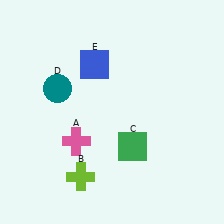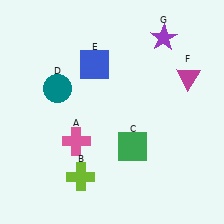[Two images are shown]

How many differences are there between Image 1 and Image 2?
There are 2 differences between the two images.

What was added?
A magenta triangle (F), a purple star (G) were added in Image 2.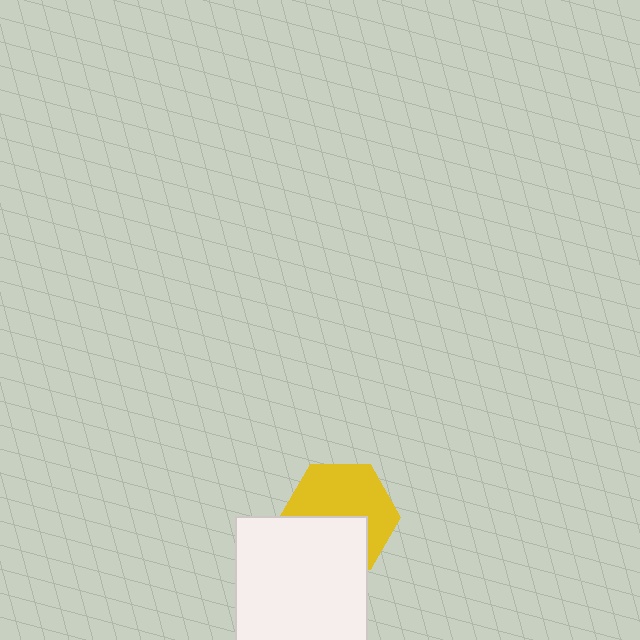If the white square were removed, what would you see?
You would see the complete yellow hexagon.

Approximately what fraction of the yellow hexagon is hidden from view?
Roughly 41% of the yellow hexagon is hidden behind the white square.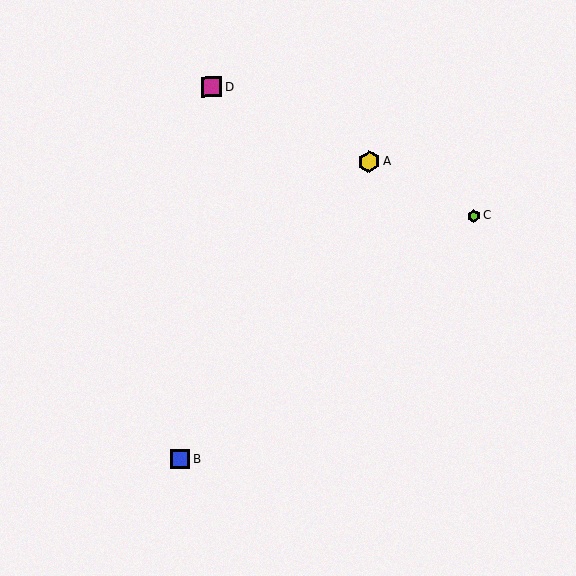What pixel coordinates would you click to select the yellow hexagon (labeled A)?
Click at (369, 162) to select the yellow hexagon A.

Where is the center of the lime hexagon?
The center of the lime hexagon is at (473, 216).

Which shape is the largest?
The yellow hexagon (labeled A) is the largest.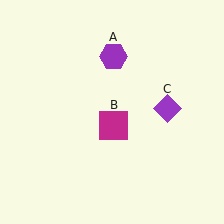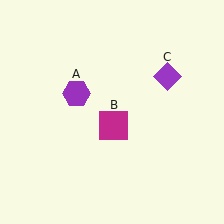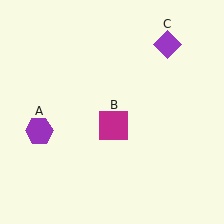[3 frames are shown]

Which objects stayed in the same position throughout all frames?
Magenta square (object B) remained stationary.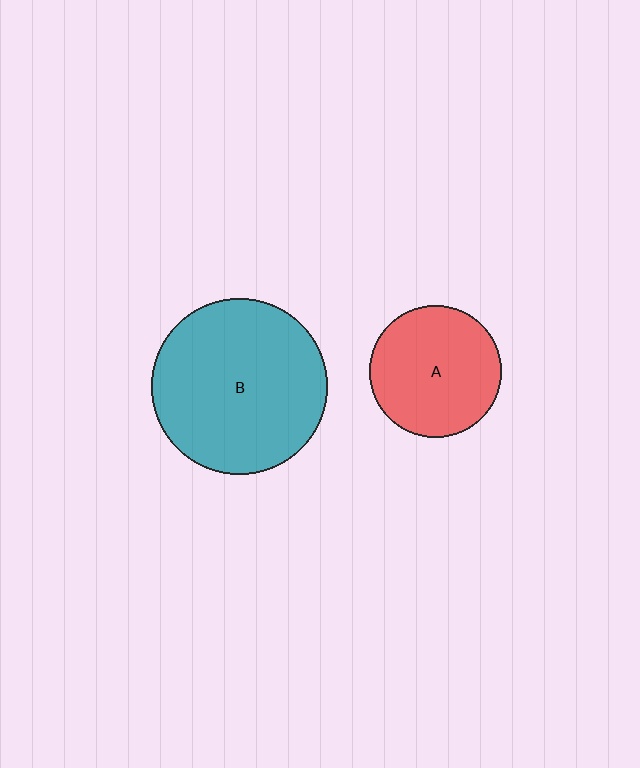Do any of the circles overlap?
No, none of the circles overlap.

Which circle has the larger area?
Circle B (teal).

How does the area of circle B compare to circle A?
Approximately 1.8 times.